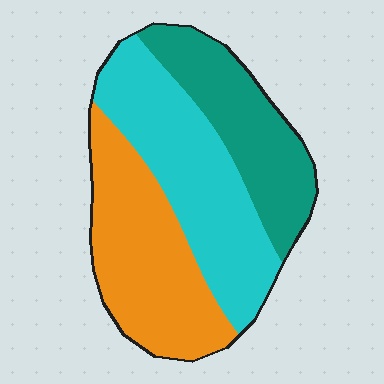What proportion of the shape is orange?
Orange takes up between a quarter and a half of the shape.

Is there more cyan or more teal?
Cyan.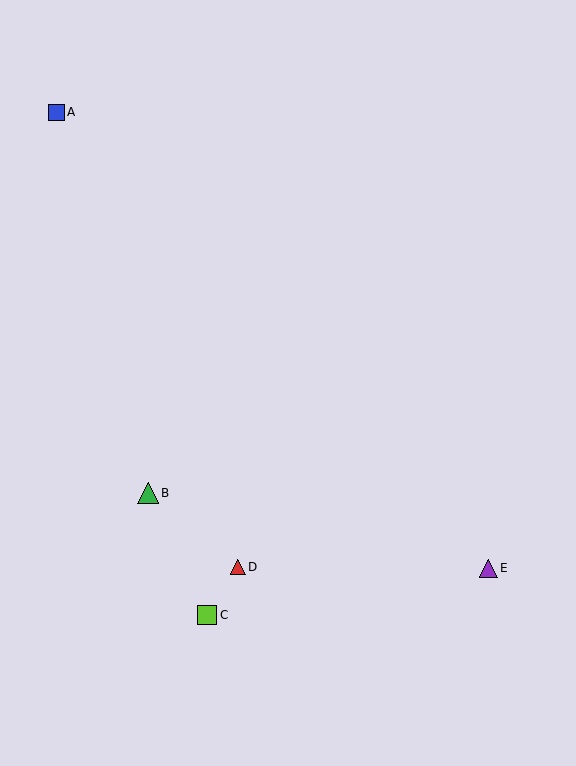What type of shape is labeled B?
Shape B is a green triangle.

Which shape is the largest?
The green triangle (labeled B) is the largest.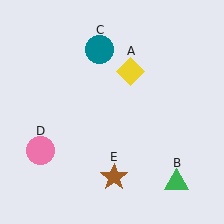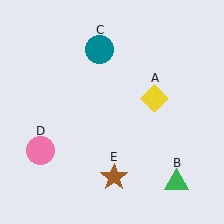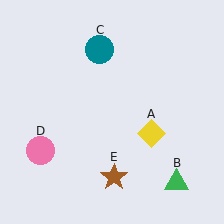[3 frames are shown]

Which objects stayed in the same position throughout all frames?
Green triangle (object B) and teal circle (object C) and pink circle (object D) and brown star (object E) remained stationary.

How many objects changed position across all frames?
1 object changed position: yellow diamond (object A).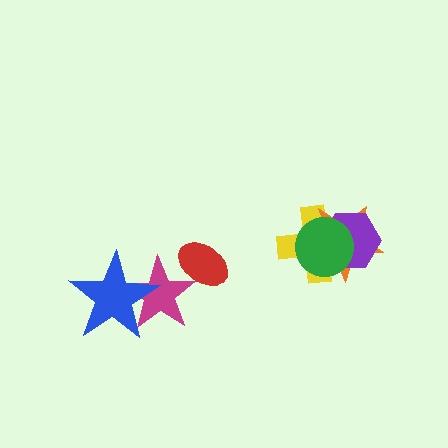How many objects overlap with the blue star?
1 object overlaps with the blue star.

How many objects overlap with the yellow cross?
3 objects overlap with the yellow cross.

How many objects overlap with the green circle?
3 objects overlap with the green circle.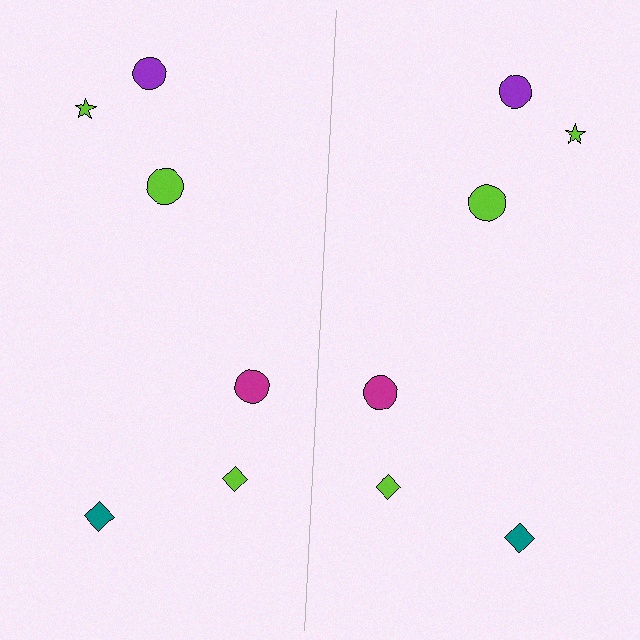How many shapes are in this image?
There are 12 shapes in this image.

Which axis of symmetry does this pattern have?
The pattern has a vertical axis of symmetry running through the center of the image.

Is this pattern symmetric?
Yes, this pattern has bilateral (reflection) symmetry.